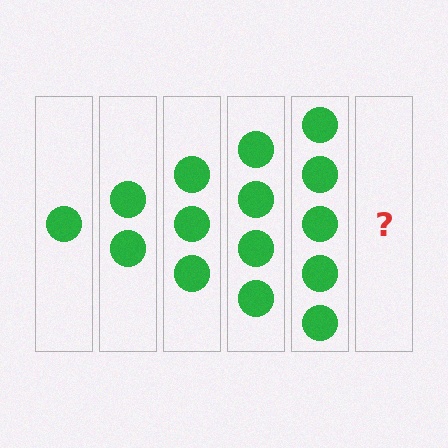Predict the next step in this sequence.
The next step is 6 circles.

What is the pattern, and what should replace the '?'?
The pattern is that each step adds one more circle. The '?' should be 6 circles.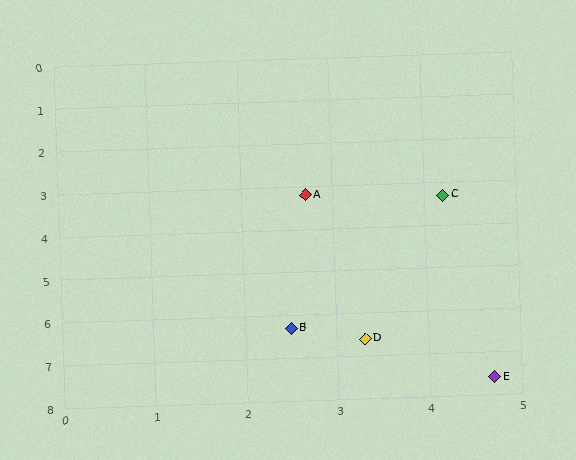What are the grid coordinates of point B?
Point B is at approximately (2.5, 6.3).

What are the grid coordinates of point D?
Point D is at approximately (3.3, 6.6).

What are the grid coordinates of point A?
Point A is at approximately (2.7, 3.2).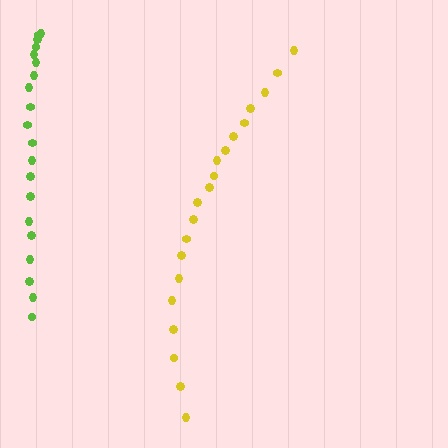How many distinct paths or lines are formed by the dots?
There are 2 distinct paths.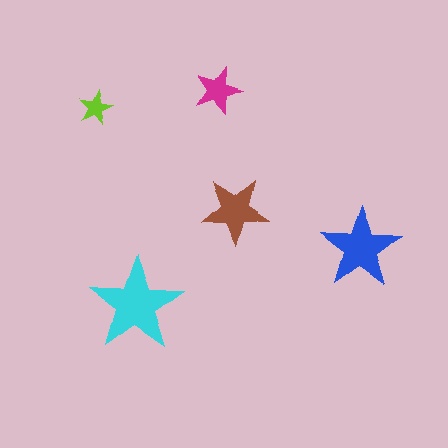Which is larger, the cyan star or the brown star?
The cyan one.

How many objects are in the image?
There are 5 objects in the image.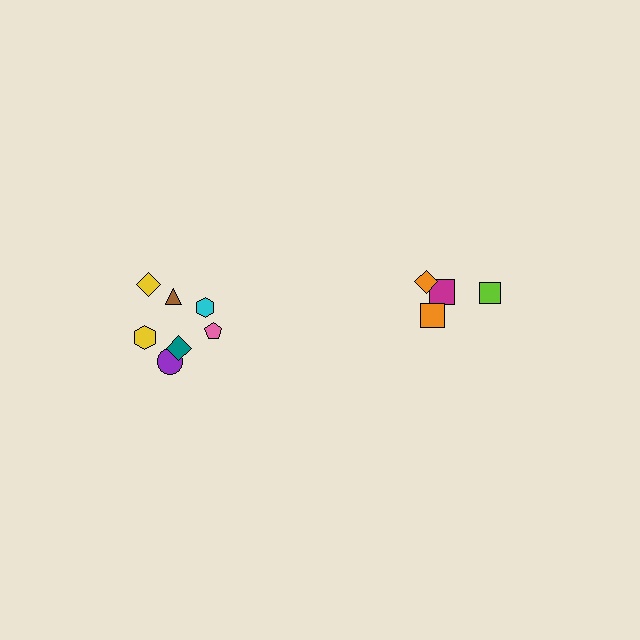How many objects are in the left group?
There are 7 objects.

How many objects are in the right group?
There are 4 objects.